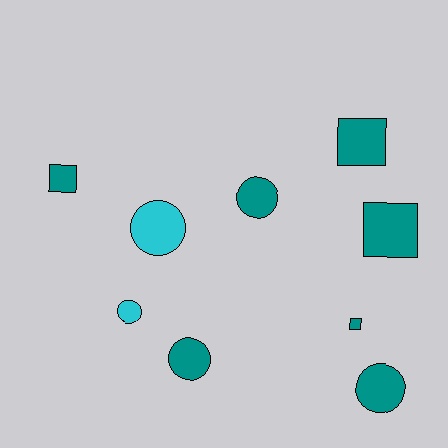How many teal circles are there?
There are 3 teal circles.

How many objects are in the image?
There are 9 objects.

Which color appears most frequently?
Teal, with 7 objects.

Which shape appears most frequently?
Circle, with 5 objects.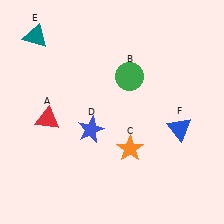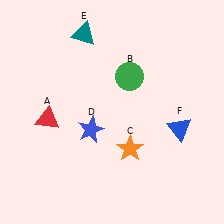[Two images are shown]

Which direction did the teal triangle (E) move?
The teal triangle (E) moved right.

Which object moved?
The teal triangle (E) moved right.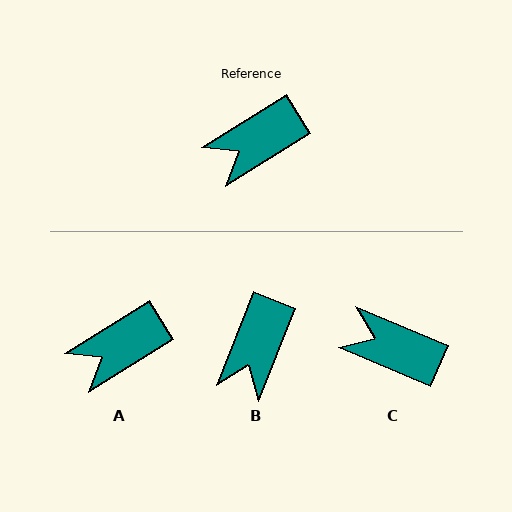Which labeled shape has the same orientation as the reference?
A.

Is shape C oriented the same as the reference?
No, it is off by about 55 degrees.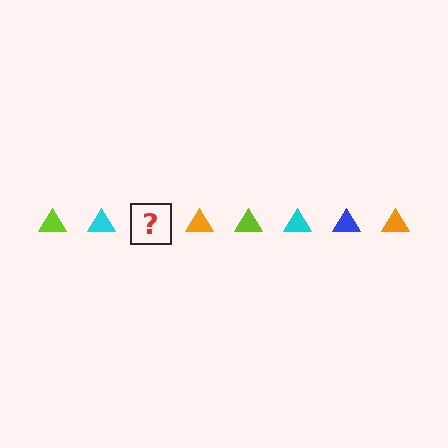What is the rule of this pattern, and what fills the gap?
The rule is that the pattern cycles through lime, cyan, blue, orange triangles. The gap should be filled with a blue triangle.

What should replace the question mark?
The question mark should be replaced with a blue triangle.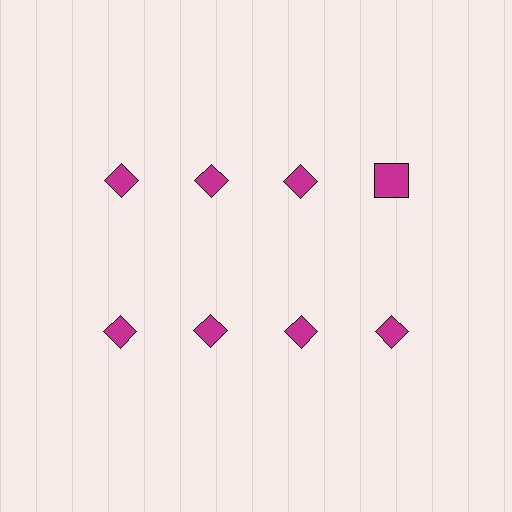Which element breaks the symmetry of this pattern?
The magenta square in the top row, second from right column breaks the symmetry. All other shapes are magenta diamonds.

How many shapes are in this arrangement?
There are 8 shapes arranged in a grid pattern.